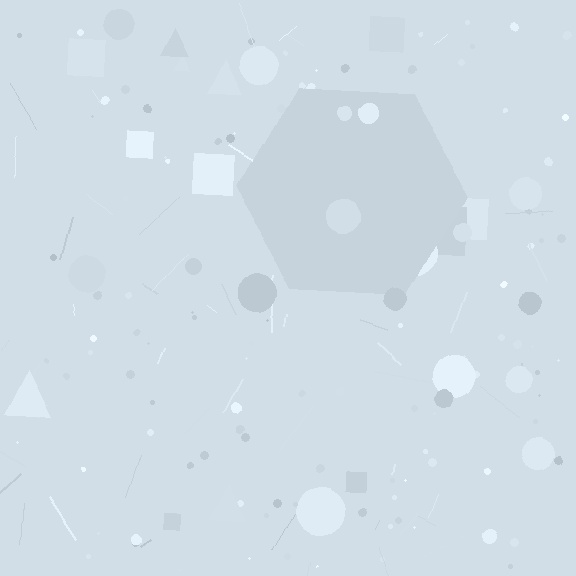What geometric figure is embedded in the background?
A hexagon is embedded in the background.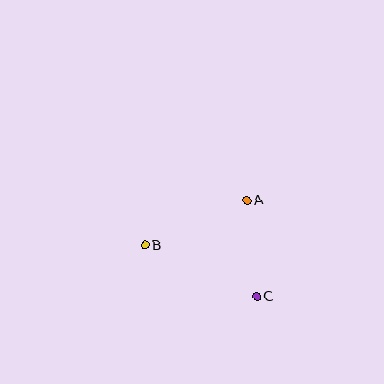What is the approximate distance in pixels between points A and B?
The distance between A and B is approximately 111 pixels.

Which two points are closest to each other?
Points A and C are closest to each other.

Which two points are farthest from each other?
Points B and C are farthest from each other.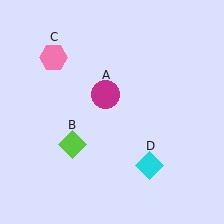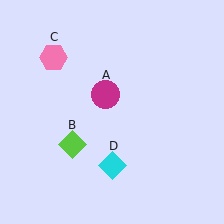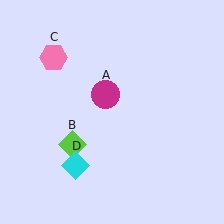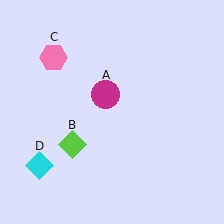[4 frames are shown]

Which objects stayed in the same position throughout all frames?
Magenta circle (object A) and lime diamond (object B) and pink hexagon (object C) remained stationary.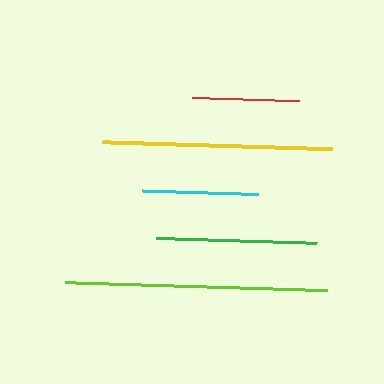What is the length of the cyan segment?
The cyan segment is approximately 117 pixels long.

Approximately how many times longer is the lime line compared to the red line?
The lime line is approximately 2.5 times the length of the red line.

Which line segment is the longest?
The lime line is the longest at approximately 262 pixels.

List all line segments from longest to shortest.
From longest to shortest: lime, yellow, green, cyan, red.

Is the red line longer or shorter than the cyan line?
The cyan line is longer than the red line.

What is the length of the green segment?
The green segment is approximately 162 pixels long.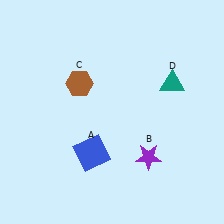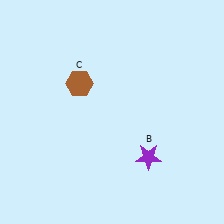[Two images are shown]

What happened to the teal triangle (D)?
The teal triangle (D) was removed in Image 2. It was in the top-right area of Image 1.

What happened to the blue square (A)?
The blue square (A) was removed in Image 2. It was in the bottom-left area of Image 1.